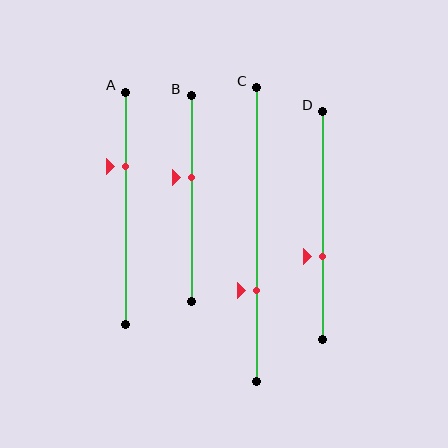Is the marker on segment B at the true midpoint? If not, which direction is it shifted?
No, the marker on segment B is shifted upward by about 10% of the segment length.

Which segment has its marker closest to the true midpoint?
Segment B has its marker closest to the true midpoint.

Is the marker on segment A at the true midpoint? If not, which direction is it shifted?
No, the marker on segment A is shifted upward by about 18% of the segment length.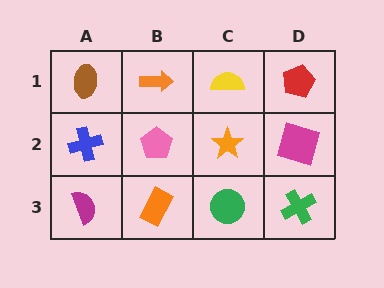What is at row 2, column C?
An orange star.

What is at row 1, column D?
A red pentagon.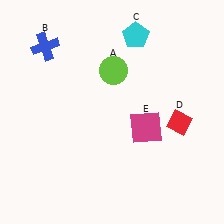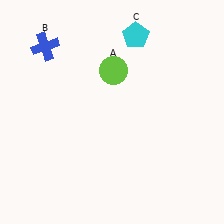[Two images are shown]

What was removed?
The red diamond (D), the magenta square (E) were removed in Image 2.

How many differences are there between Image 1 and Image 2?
There are 2 differences between the two images.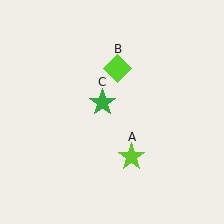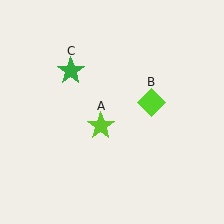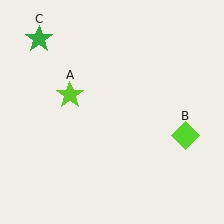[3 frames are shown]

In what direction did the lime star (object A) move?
The lime star (object A) moved up and to the left.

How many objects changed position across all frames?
3 objects changed position: lime star (object A), lime diamond (object B), green star (object C).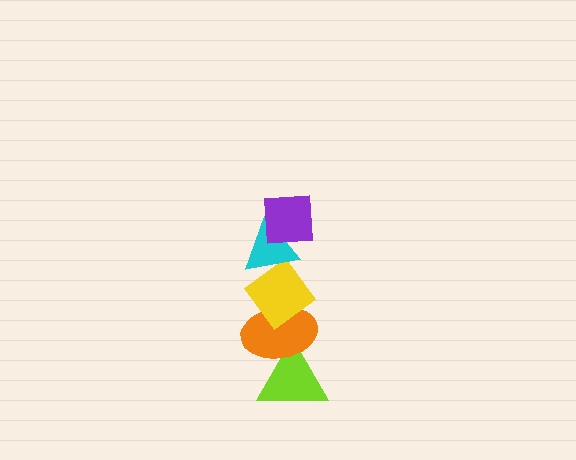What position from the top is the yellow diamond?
The yellow diamond is 3rd from the top.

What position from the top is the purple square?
The purple square is 1st from the top.